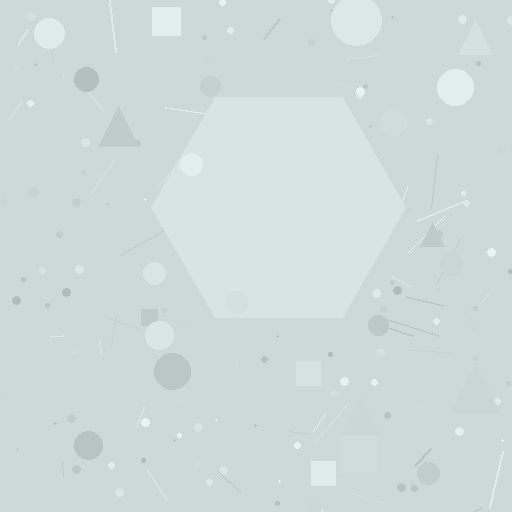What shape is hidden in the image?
A hexagon is hidden in the image.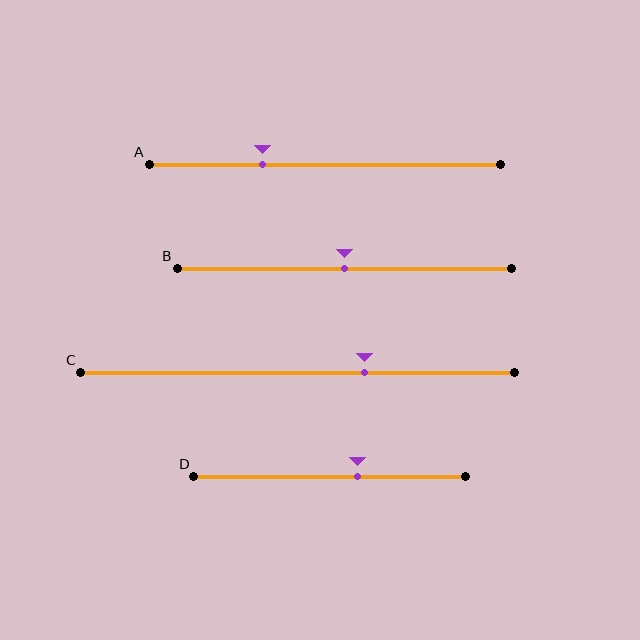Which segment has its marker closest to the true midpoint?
Segment B has its marker closest to the true midpoint.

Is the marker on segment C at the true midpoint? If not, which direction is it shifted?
No, the marker on segment C is shifted to the right by about 15% of the segment length.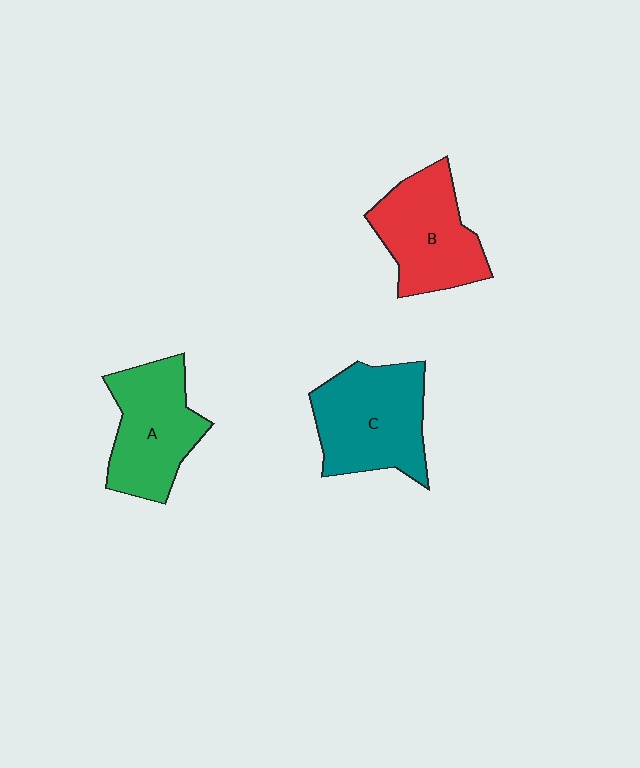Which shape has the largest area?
Shape C (teal).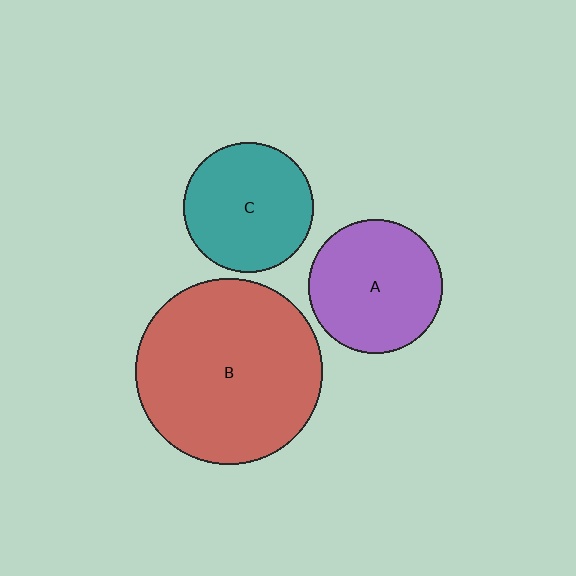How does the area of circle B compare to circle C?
Approximately 2.0 times.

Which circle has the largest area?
Circle B (red).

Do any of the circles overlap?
No, none of the circles overlap.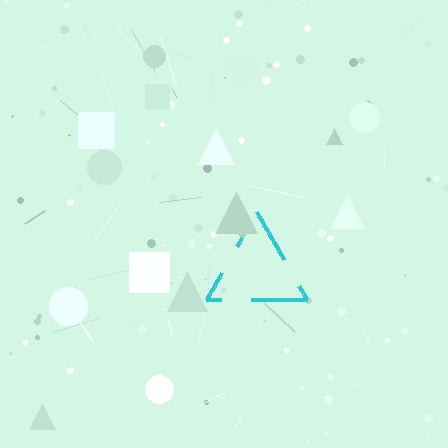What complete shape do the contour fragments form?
The contour fragments form a triangle.